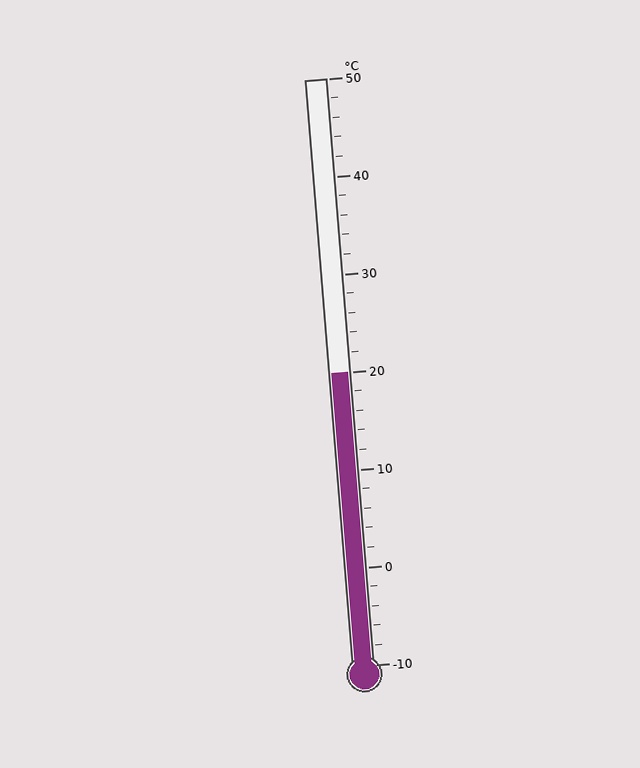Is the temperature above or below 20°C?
The temperature is at 20°C.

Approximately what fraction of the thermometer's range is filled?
The thermometer is filled to approximately 50% of its range.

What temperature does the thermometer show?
The thermometer shows approximately 20°C.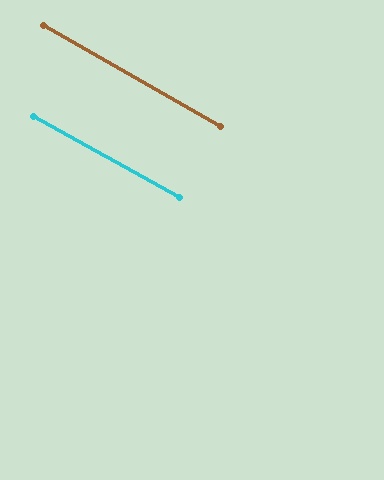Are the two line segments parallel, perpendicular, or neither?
Parallel — their directions differ by only 0.7°.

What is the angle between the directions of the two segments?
Approximately 1 degree.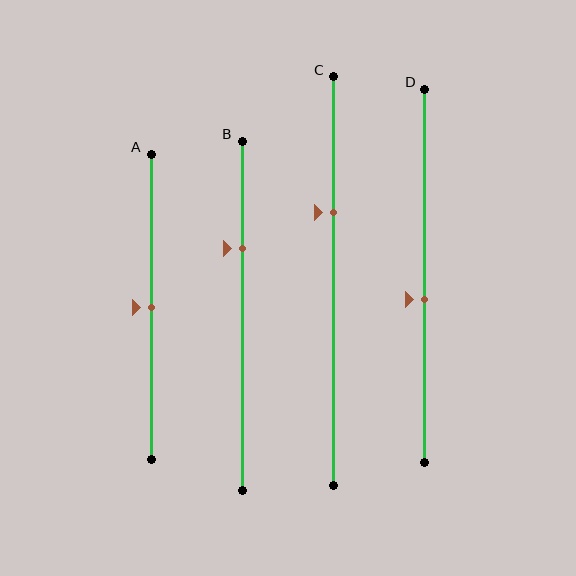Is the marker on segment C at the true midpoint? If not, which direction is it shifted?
No, the marker on segment C is shifted upward by about 17% of the segment length.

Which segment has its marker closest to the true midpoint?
Segment A has its marker closest to the true midpoint.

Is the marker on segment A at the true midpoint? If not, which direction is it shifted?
Yes, the marker on segment A is at the true midpoint.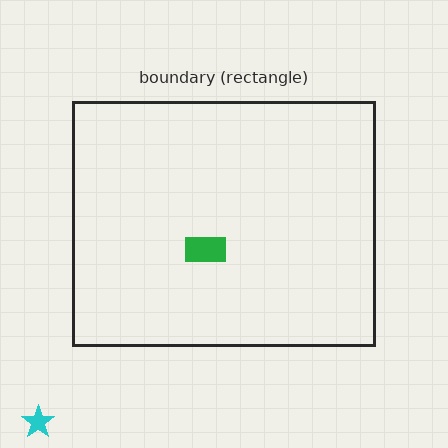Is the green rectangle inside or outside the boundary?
Inside.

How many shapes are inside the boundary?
1 inside, 1 outside.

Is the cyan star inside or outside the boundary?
Outside.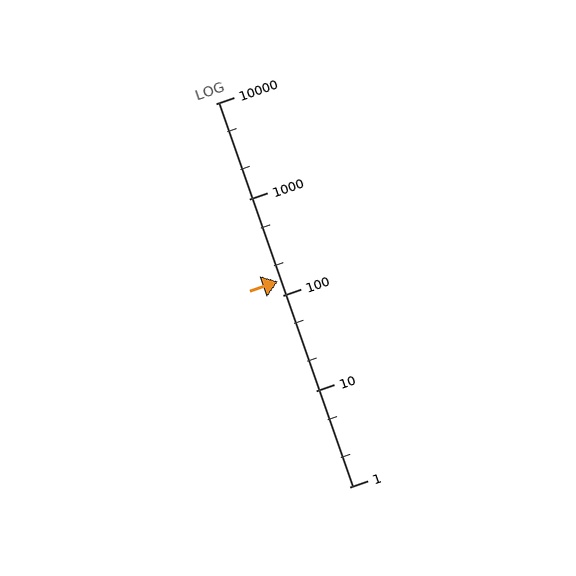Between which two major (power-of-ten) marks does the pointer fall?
The pointer is between 100 and 1000.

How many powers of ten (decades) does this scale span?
The scale spans 4 decades, from 1 to 10000.